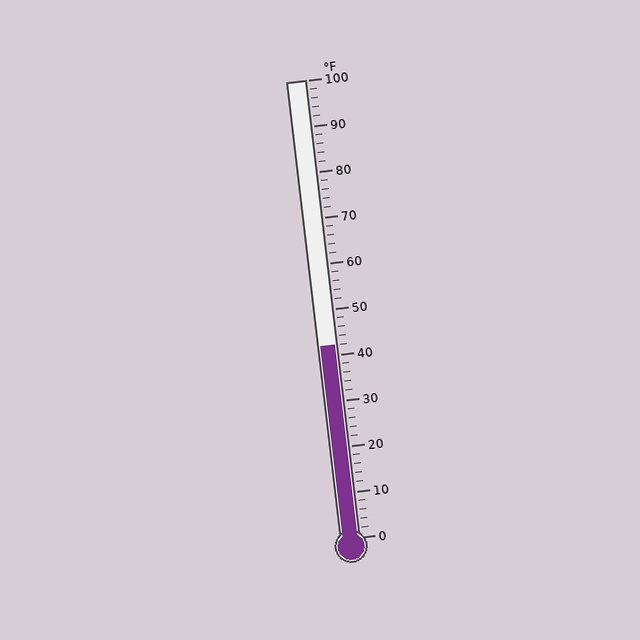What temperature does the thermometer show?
The thermometer shows approximately 42°F.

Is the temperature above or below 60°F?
The temperature is below 60°F.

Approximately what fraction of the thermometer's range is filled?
The thermometer is filled to approximately 40% of its range.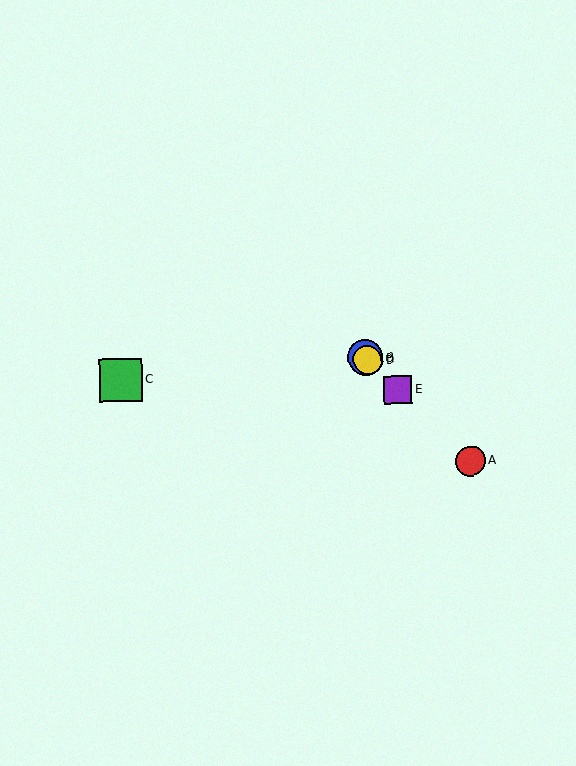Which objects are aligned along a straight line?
Objects A, B, D, E are aligned along a straight line.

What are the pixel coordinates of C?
Object C is at (121, 380).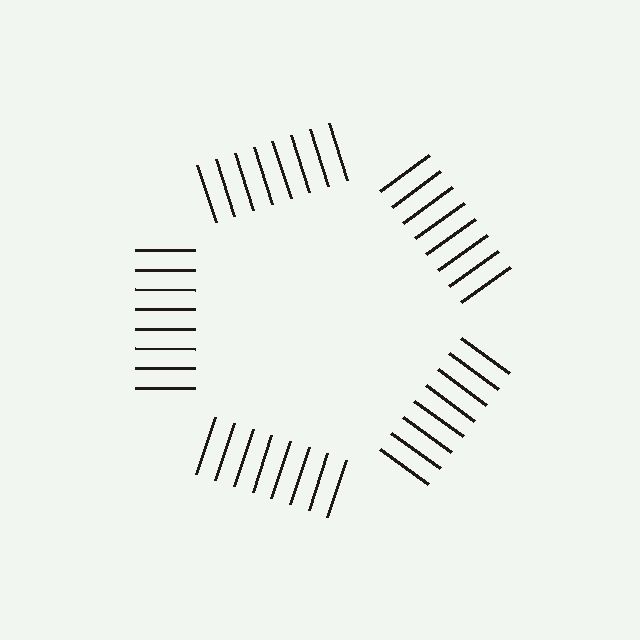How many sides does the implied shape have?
5 sides — the line-ends trace a pentagon.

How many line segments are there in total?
40 — 8 along each of the 5 edges.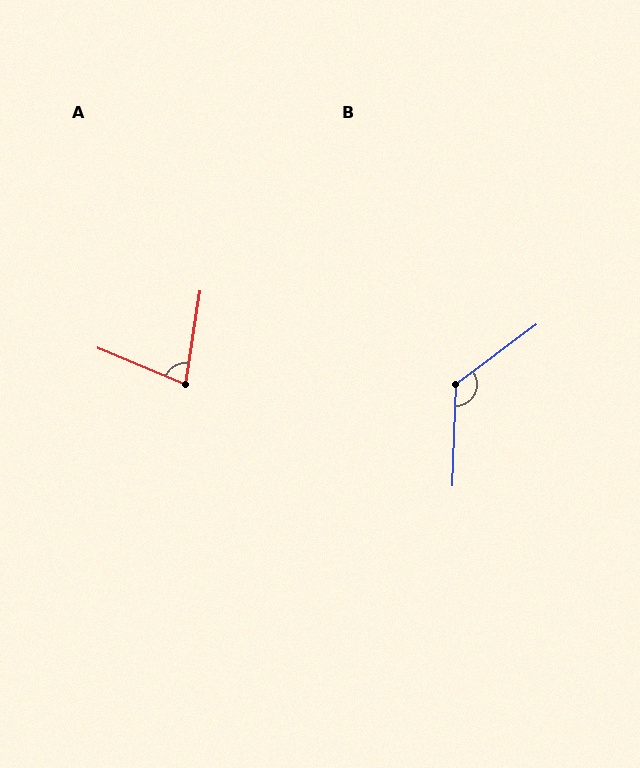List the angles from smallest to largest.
A (76°), B (128°).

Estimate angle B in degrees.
Approximately 128 degrees.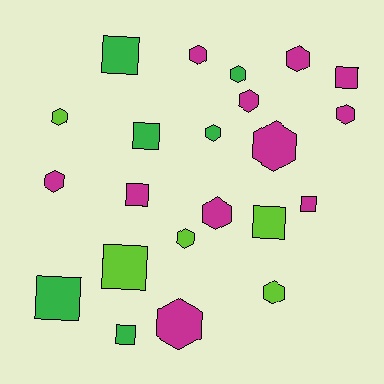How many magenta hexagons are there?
There are 8 magenta hexagons.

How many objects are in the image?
There are 22 objects.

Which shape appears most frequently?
Hexagon, with 13 objects.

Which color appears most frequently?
Magenta, with 11 objects.